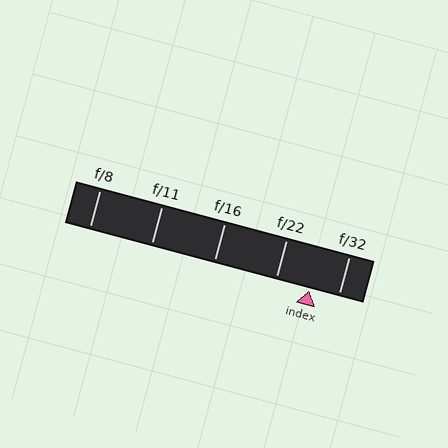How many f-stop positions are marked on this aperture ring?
There are 5 f-stop positions marked.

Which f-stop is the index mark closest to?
The index mark is closest to f/32.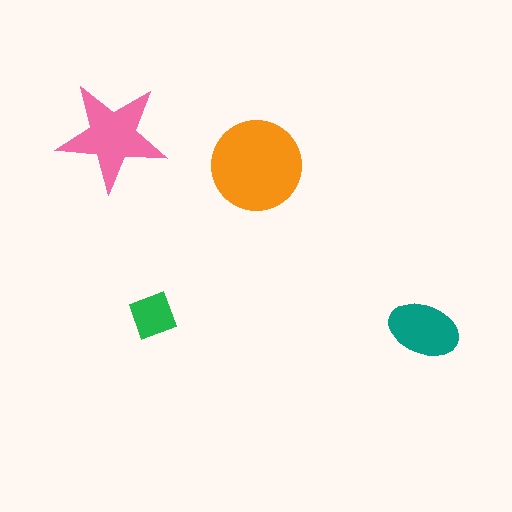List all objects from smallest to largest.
The green square, the teal ellipse, the pink star, the orange circle.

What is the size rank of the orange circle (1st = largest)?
1st.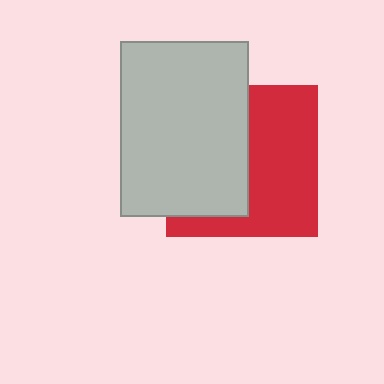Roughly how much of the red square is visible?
About half of it is visible (roughly 52%).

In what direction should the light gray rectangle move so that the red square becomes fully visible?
The light gray rectangle should move left. That is the shortest direction to clear the overlap and leave the red square fully visible.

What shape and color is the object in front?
The object in front is a light gray rectangle.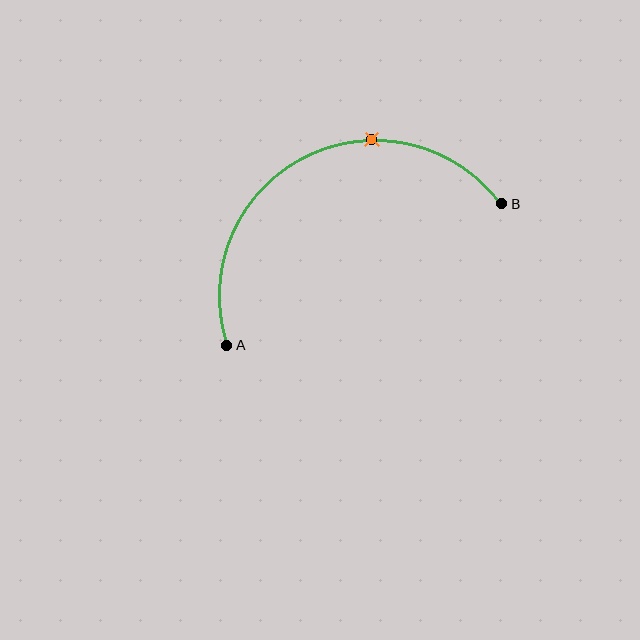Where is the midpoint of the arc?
The arc midpoint is the point on the curve farthest from the straight line joining A and B. It sits above that line.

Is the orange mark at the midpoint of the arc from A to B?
No. The orange mark lies on the arc but is closer to endpoint B. The arc midpoint would be at the point on the curve equidistant along the arc from both A and B.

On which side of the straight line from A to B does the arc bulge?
The arc bulges above the straight line connecting A and B.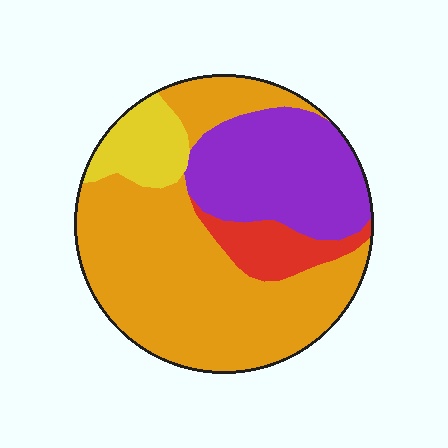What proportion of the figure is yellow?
Yellow takes up less than a sixth of the figure.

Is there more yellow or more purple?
Purple.